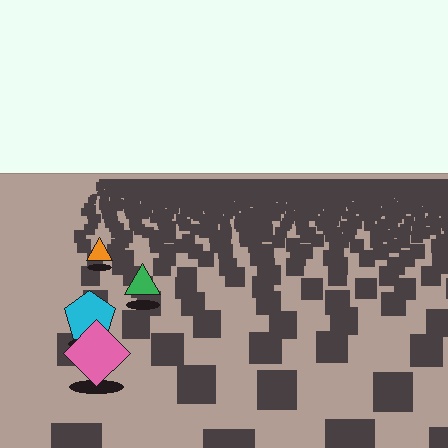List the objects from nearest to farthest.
From nearest to farthest: the pink diamond, the cyan pentagon, the green triangle, the orange triangle.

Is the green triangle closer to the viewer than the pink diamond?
No. The pink diamond is closer — you can tell from the texture gradient: the ground texture is coarser near it.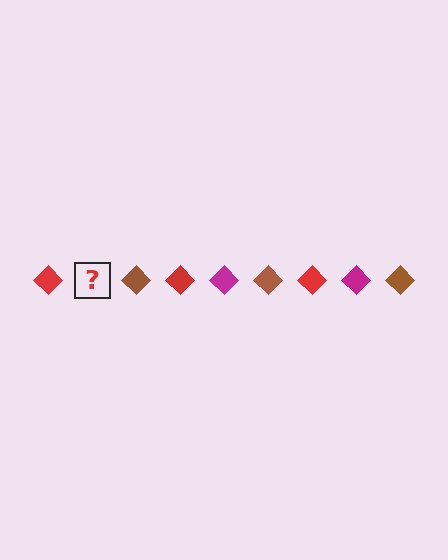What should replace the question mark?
The question mark should be replaced with a magenta diamond.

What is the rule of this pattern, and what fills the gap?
The rule is that the pattern cycles through red, magenta, brown diamonds. The gap should be filled with a magenta diamond.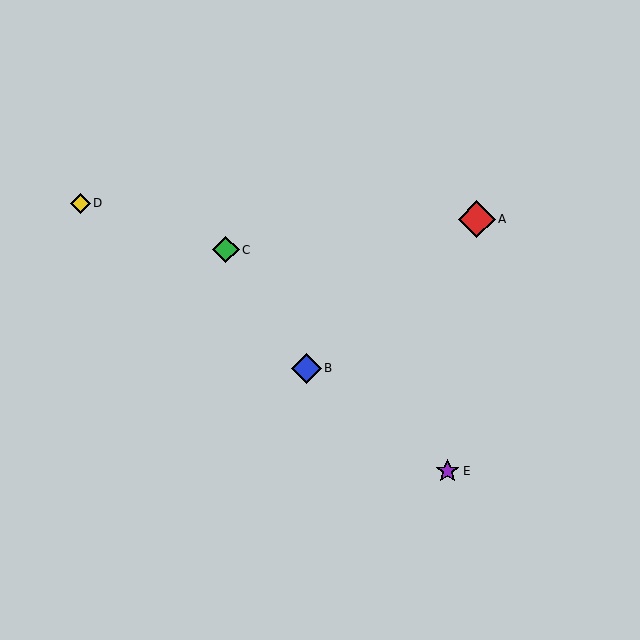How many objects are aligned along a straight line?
3 objects (B, D, E) are aligned along a straight line.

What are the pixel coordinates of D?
Object D is at (80, 203).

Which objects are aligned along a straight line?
Objects B, D, E are aligned along a straight line.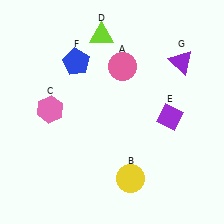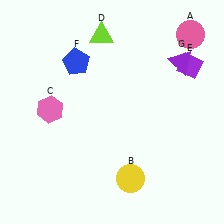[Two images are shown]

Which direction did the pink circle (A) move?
The pink circle (A) moved right.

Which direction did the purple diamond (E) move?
The purple diamond (E) moved up.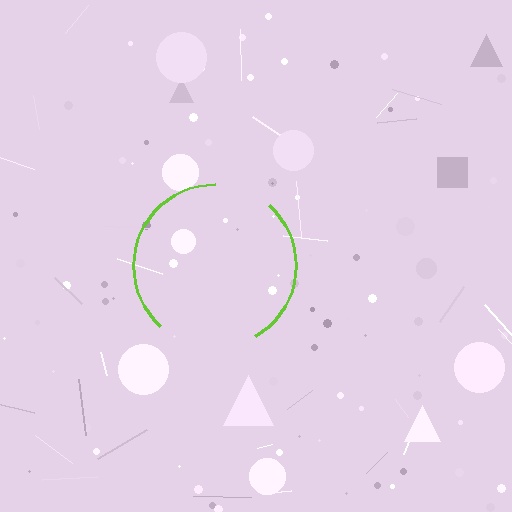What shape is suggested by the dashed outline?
The dashed outline suggests a circle.